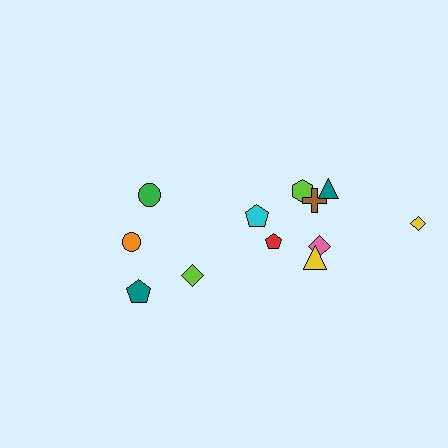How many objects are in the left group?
There are 4 objects.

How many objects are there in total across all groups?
There are 12 objects.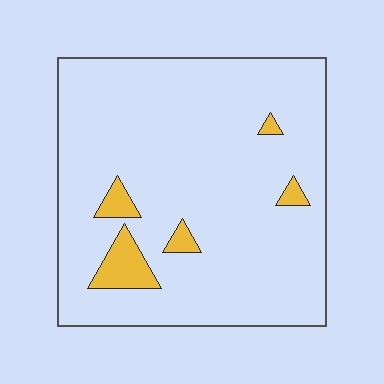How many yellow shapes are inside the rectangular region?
5.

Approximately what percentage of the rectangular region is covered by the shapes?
Approximately 5%.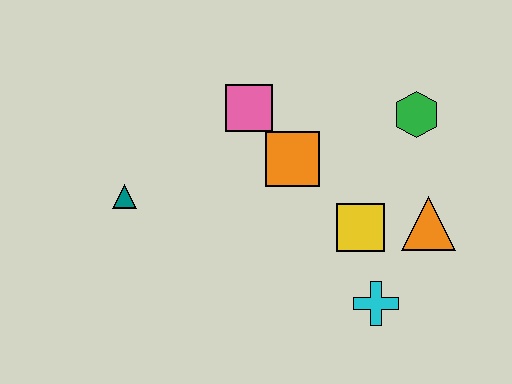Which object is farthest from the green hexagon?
The teal triangle is farthest from the green hexagon.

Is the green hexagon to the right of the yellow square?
Yes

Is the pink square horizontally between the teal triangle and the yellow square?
Yes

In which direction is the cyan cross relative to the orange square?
The cyan cross is below the orange square.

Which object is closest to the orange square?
The pink square is closest to the orange square.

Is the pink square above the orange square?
Yes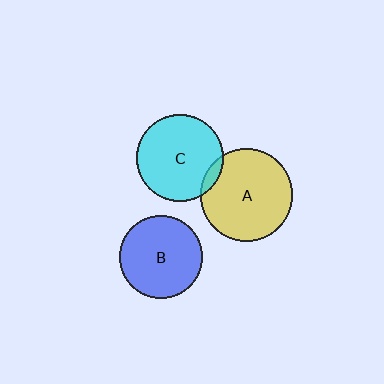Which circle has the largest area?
Circle A (yellow).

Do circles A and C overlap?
Yes.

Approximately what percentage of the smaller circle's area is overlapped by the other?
Approximately 5%.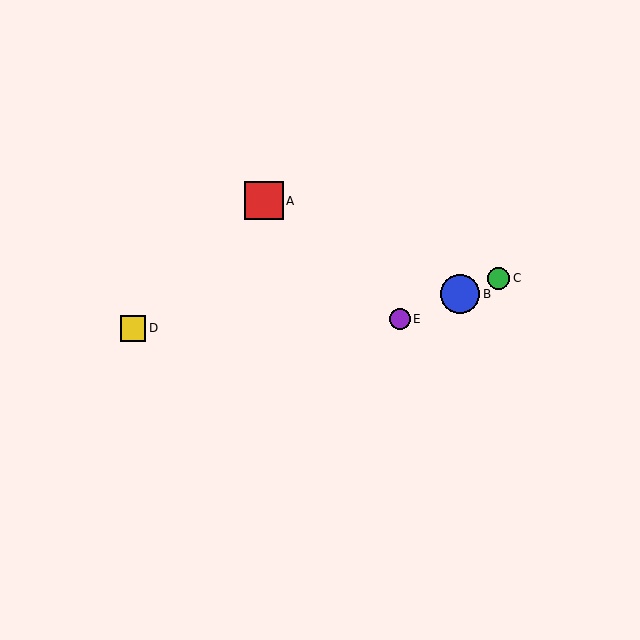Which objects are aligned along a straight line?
Objects B, C, E are aligned along a straight line.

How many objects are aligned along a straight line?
3 objects (B, C, E) are aligned along a straight line.